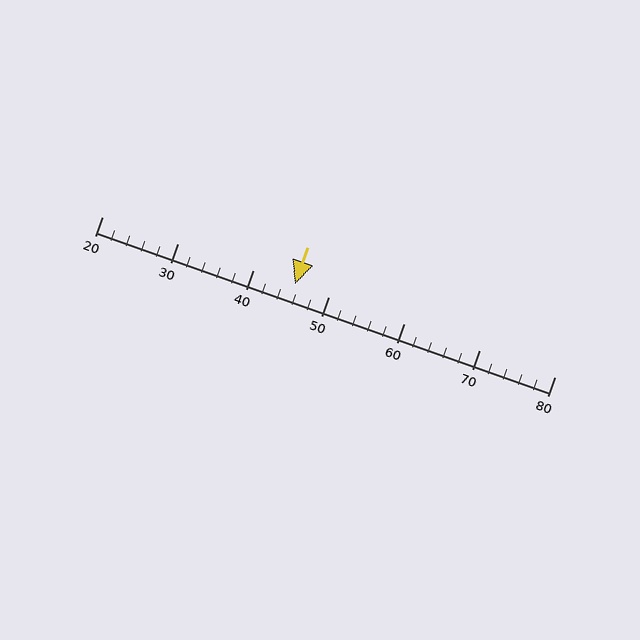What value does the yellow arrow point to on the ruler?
The yellow arrow points to approximately 46.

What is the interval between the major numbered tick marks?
The major tick marks are spaced 10 units apart.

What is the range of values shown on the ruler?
The ruler shows values from 20 to 80.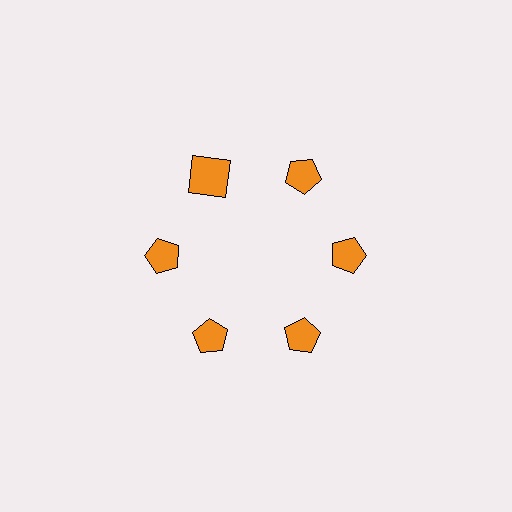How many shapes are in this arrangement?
There are 6 shapes arranged in a ring pattern.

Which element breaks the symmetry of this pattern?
The orange square at roughly the 11 o'clock position breaks the symmetry. All other shapes are orange pentagons.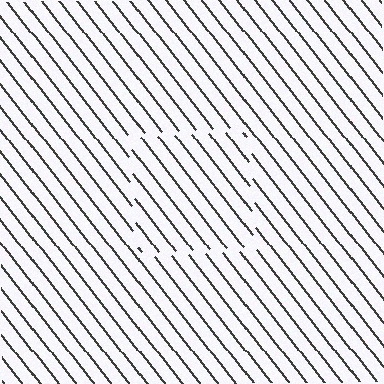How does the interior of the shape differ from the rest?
The interior of the shape contains the same grating, shifted by half a period — the contour is defined by the phase discontinuity where line-ends from the inner and outer gratings abut.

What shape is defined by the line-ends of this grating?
An illusory square. The interior of the shape contains the same grating, shifted by half a period — the contour is defined by the phase discontinuity where line-ends from the inner and outer gratings abut.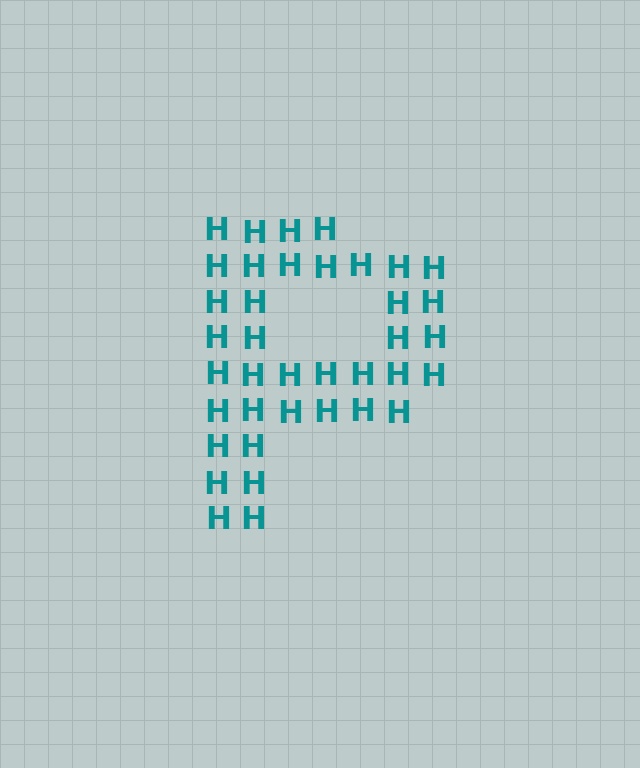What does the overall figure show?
The overall figure shows the letter P.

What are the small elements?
The small elements are letter H's.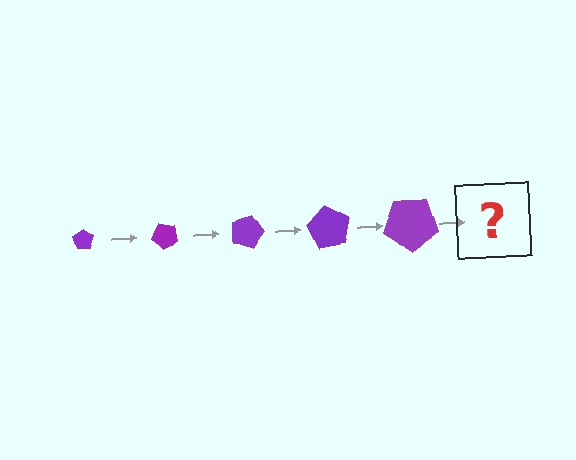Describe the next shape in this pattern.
It should be a pentagon, larger than the previous one and rotated 225 degrees from the start.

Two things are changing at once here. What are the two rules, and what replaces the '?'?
The two rules are that the pentagon grows larger each step and it rotates 45 degrees each step. The '?' should be a pentagon, larger than the previous one and rotated 225 degrees from the start.